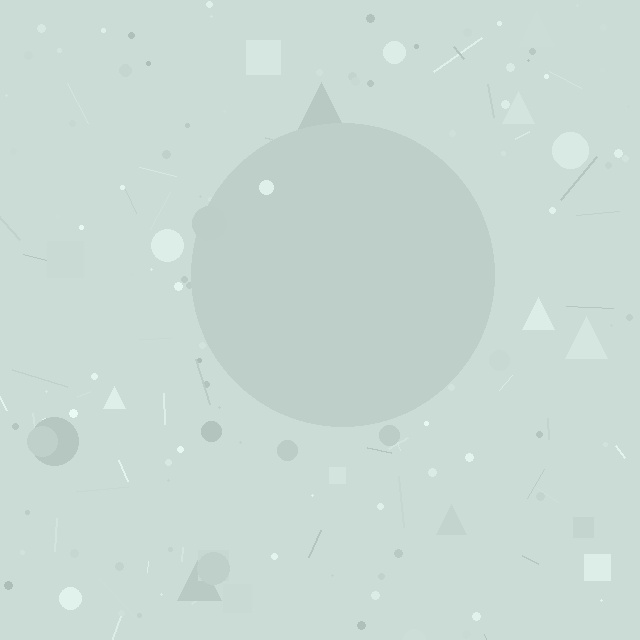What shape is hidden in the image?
A circle is hidden in the image.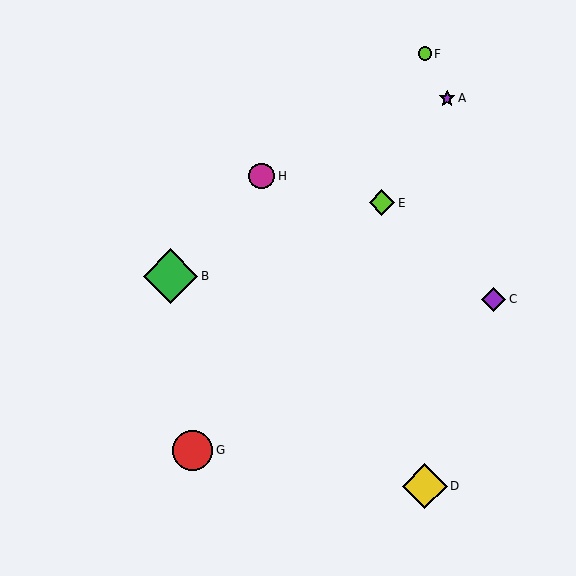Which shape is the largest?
The green diamond (labeled B) is the largest.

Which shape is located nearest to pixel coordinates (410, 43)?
The lime circle (labeled F) at (425, 54) is nearest to that location.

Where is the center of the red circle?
The center of the red circle is at (193, 450).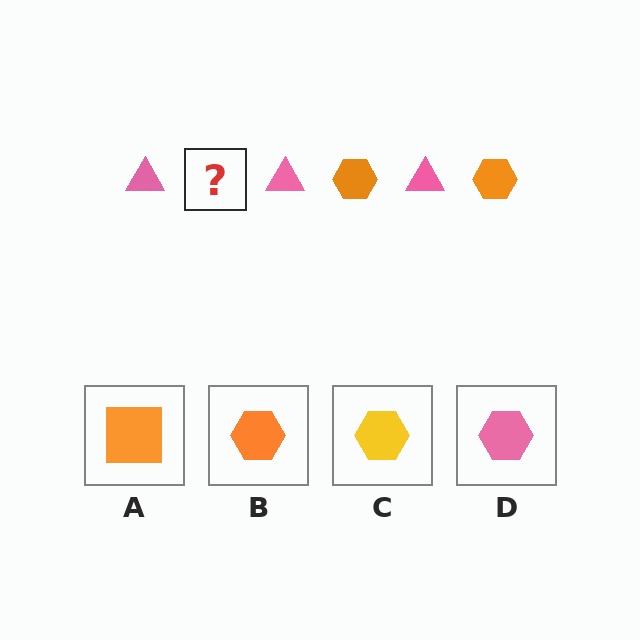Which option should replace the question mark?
Option B.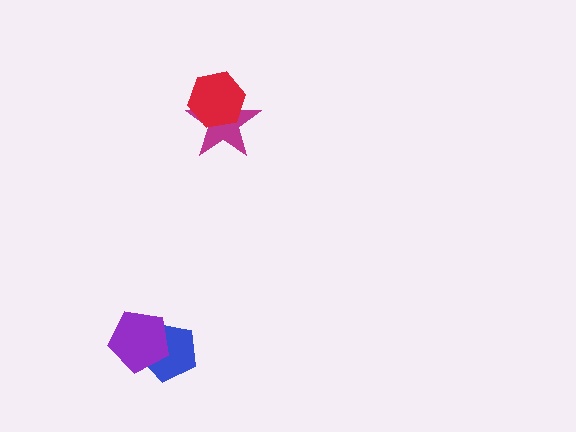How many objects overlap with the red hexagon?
1 object overlaps with the red hexagon.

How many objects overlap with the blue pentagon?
1 object overlaps with the blue pentagon.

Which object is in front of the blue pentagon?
The purple pentagon is in front of the blue pentagon.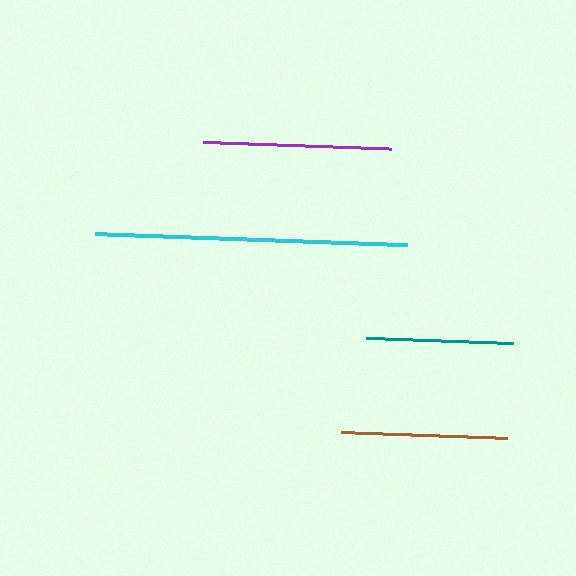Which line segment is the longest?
The cyan line is the longest at approximately 311 pixels.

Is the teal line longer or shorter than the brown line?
The brown line is longer than the teal line.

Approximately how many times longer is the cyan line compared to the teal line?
The cyan line is approximately 2.1 times the length of the teal line.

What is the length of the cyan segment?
The cyan segment is approximately 311 pixels long.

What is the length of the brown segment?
The brown segment is approximately 166 pixels long.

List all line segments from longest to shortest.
From longest to shortest: cyan, purple, brown, teal.